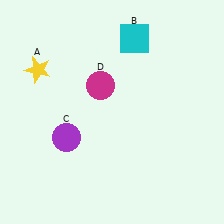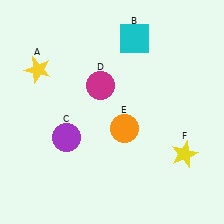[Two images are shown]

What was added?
An orange circle (E), a yellow star (F) were added in Image 2.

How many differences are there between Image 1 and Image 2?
There are 2 differences between the two images.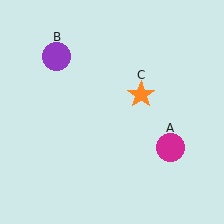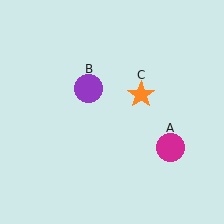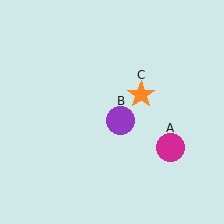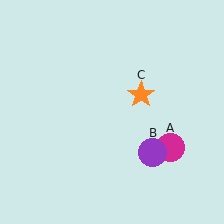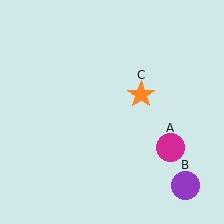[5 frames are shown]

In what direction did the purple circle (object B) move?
The purple circle (object B) moved down and to the right.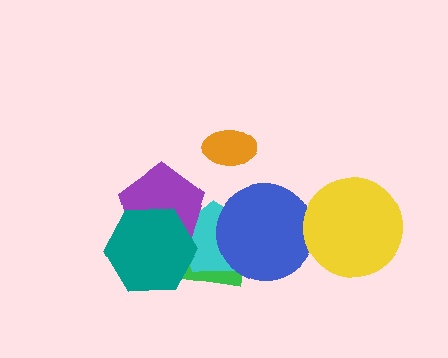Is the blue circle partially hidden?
Yes, it is partially covered by another shape.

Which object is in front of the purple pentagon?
The teal hexagon is in front of the purple pentagon.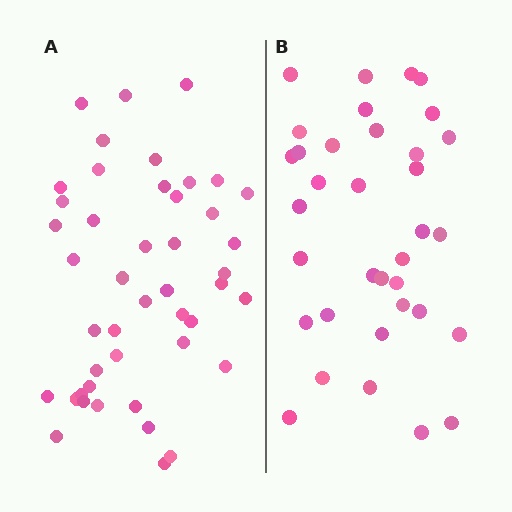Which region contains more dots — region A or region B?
Region A (the left region) has more dots.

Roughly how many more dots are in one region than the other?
Region A has roughly 10 or so more dots than region B.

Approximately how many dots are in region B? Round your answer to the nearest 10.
About 40 dots. (The exact count is 35, which rounds to 40.)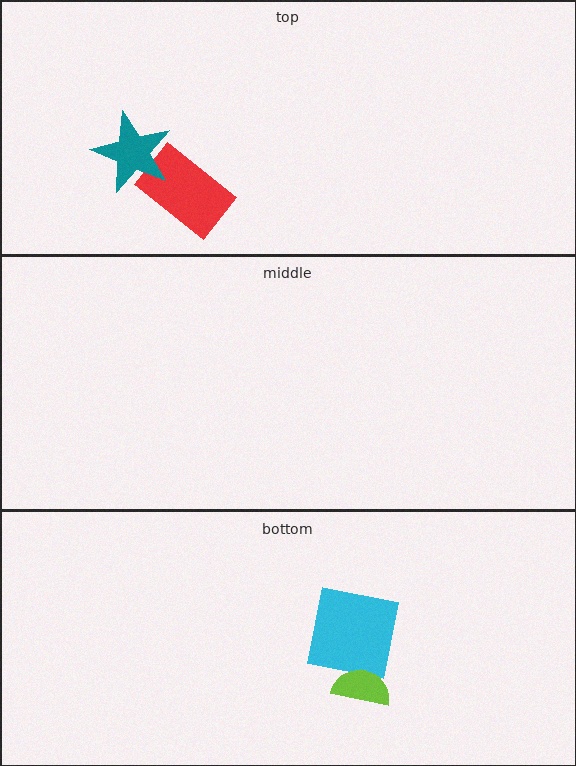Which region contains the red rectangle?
The top region.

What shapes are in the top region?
The red rectangle, the teal star.